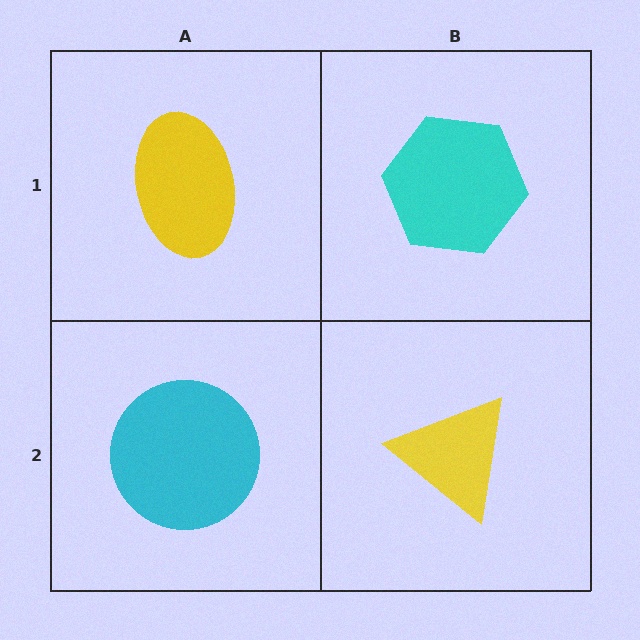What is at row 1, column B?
A cyan hexagon.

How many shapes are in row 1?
2 shapes.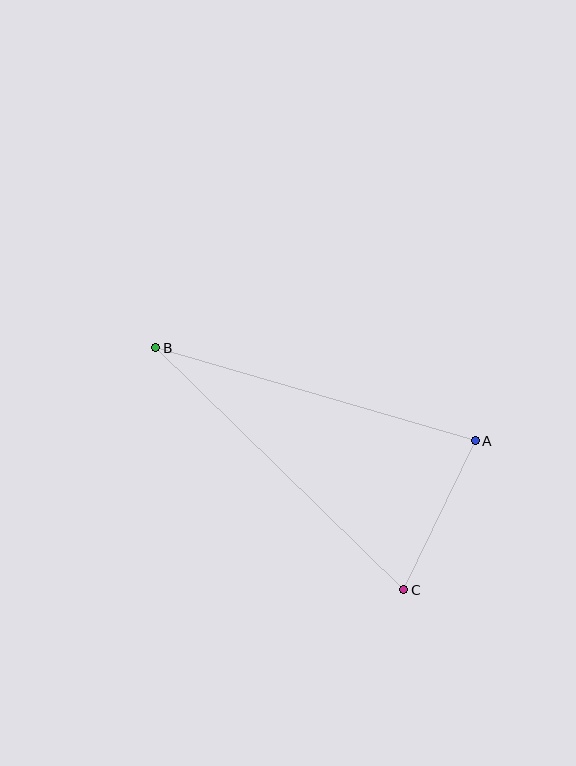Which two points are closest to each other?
Points A and C are closest to each other.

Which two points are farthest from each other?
Points B and C are farthest from each other.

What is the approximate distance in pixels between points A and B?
The distance between A and B is approximately 333 pixels.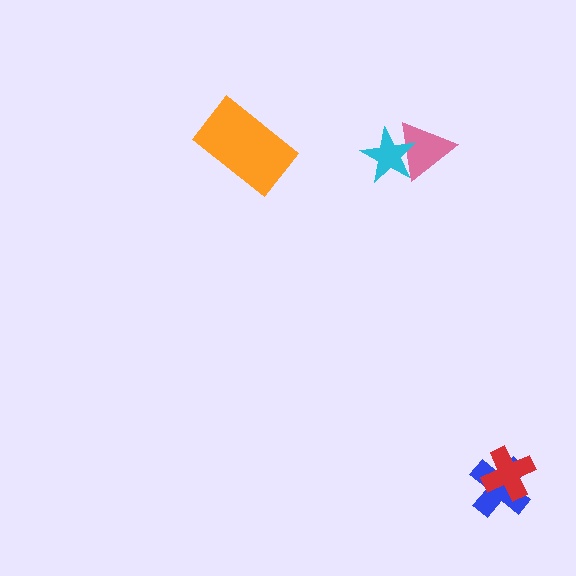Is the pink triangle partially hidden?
Yes, it is partially covered by another shape.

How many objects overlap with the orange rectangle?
0 objects overlap with the orange rectangle.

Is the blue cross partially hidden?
Yes, it is partially covered by another shape.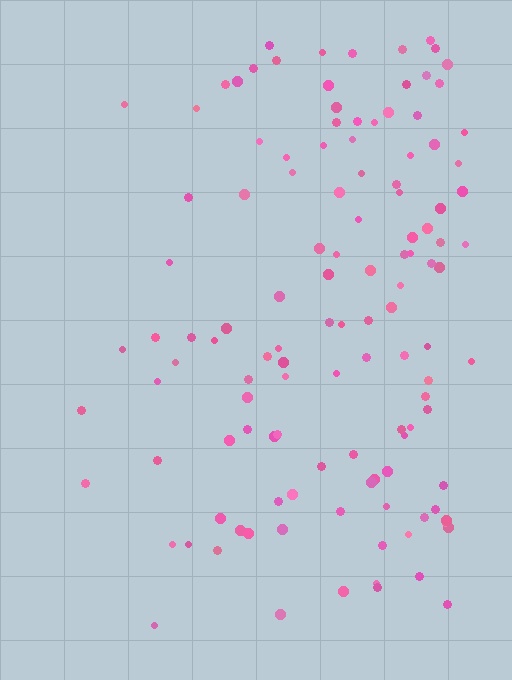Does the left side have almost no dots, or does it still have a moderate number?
Still a moderate number, just noticeably fewer than the right.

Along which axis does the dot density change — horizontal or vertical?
Horizontal.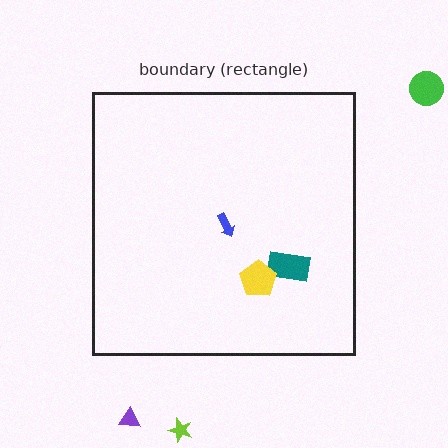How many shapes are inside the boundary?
3 inside, 3 outside.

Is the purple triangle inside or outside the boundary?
Outside.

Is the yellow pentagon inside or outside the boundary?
Inside.